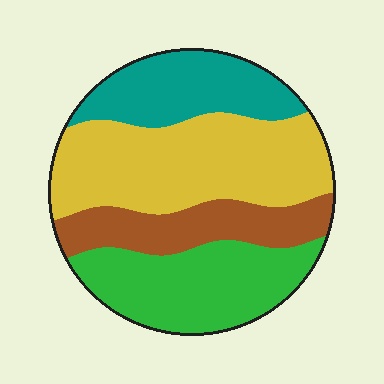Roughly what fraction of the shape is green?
Green covers roughly 25% of the shape.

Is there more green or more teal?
Green.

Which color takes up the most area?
Yellow, at roughly 35%.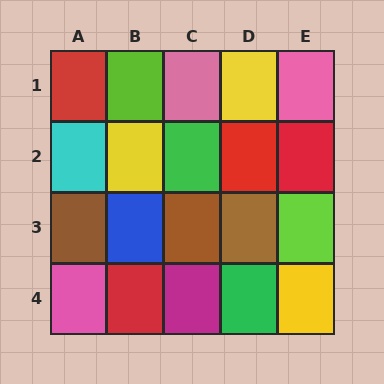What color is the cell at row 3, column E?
Lime.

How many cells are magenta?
1 cell is magenta.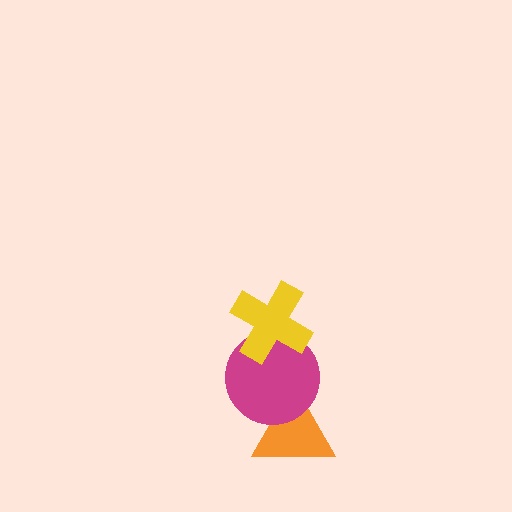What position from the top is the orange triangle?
The orange triangle is 3rd from the top.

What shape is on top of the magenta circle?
The yellow cross is on top of the magenta circle.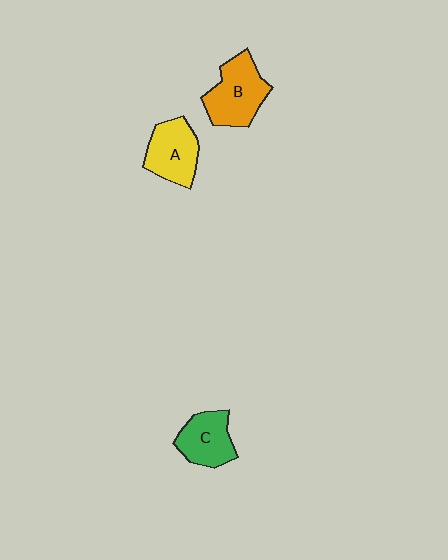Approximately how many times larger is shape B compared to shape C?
Approximately 1.3 times.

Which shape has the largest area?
Shape B (orange).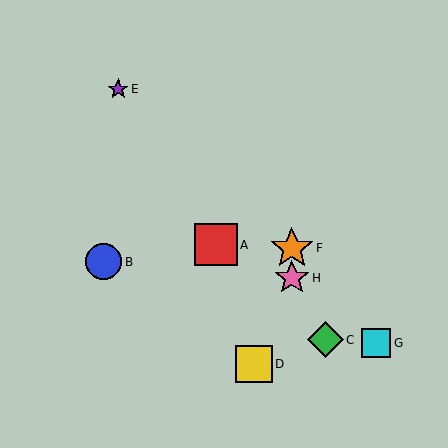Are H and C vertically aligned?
No, H is at x≈292 and C is at x≈325.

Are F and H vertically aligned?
Yes, both are at x≈292.